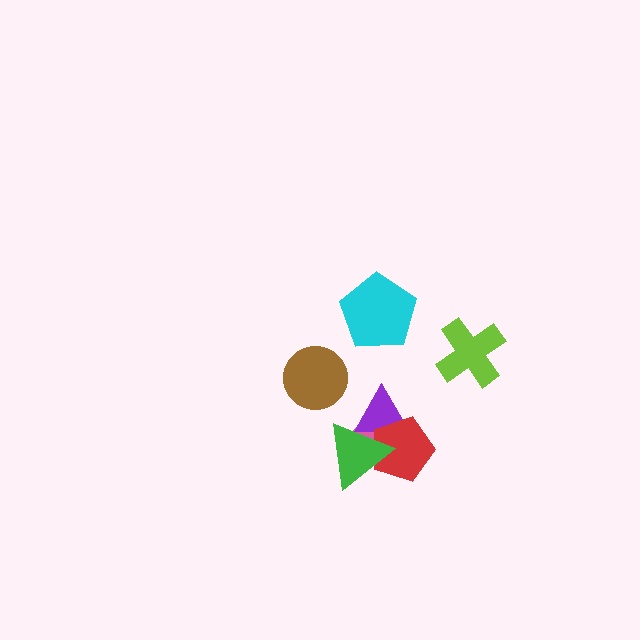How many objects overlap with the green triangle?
3 objects overlap with the green triangle.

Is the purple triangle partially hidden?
Yes, it is partially covered by another shape.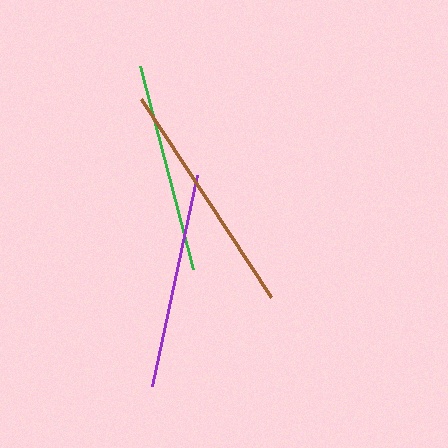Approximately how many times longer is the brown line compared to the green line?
The brown line is approximately 1.1 times the length of the green line.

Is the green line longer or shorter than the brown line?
The brown line is longer than the green line.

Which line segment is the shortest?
The green line is the shortest at approximately 209 pixels.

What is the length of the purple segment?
The purple segment is approximately 215 pixels long.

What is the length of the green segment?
The green segment is approximately 209 pixels long.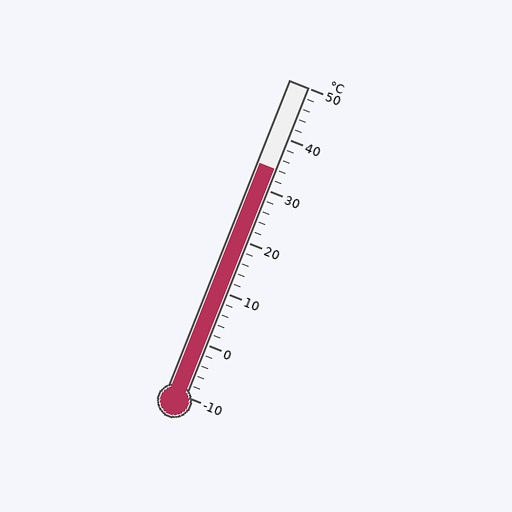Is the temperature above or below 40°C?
The temperature is below 40°C.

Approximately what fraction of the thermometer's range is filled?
The thermometer is filled to approximately 75% of its range.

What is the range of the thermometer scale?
The thermometer scale ranges from -10°C to 50°C.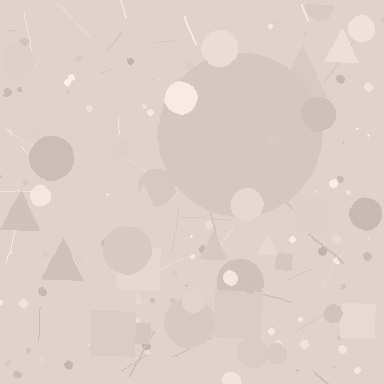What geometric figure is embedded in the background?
A circle is embedded in the background.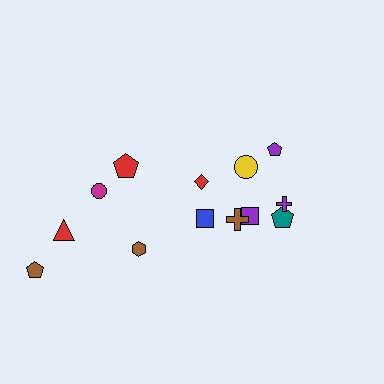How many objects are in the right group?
There are 8 objects.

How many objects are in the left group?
There are 5 objects.